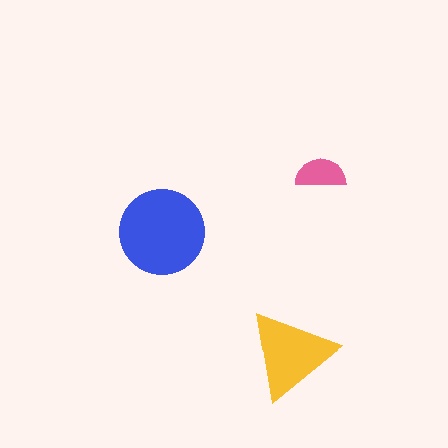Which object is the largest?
The blue circle.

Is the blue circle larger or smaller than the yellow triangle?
Larger.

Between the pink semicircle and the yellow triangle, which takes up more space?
The yellow triangle.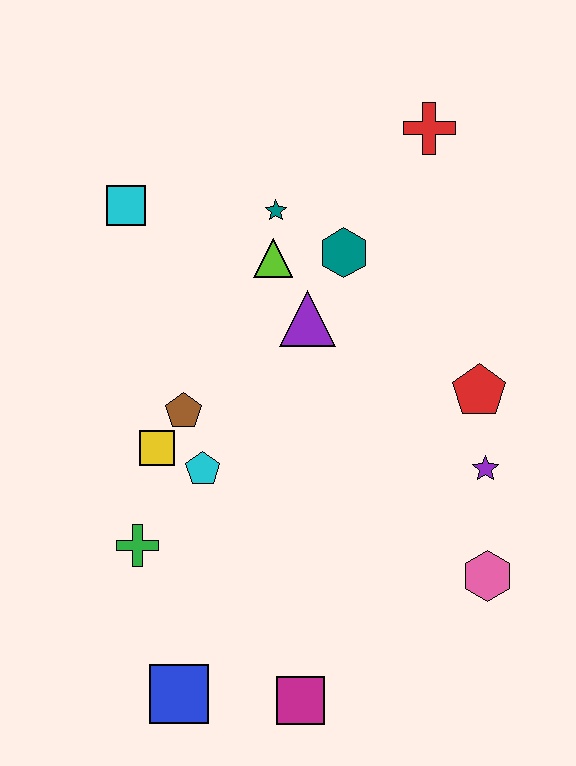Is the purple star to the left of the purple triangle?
No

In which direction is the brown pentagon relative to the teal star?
The brown pentagon is below the teal star.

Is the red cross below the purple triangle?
No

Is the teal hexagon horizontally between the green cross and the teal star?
No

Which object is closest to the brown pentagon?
The yellow square is closest to the brown pentagon.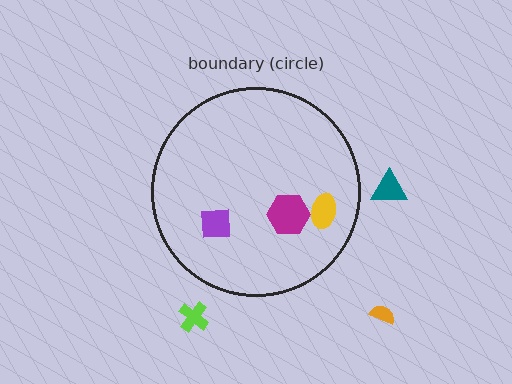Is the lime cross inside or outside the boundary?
Outside.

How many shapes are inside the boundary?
3 inside, 3 outside.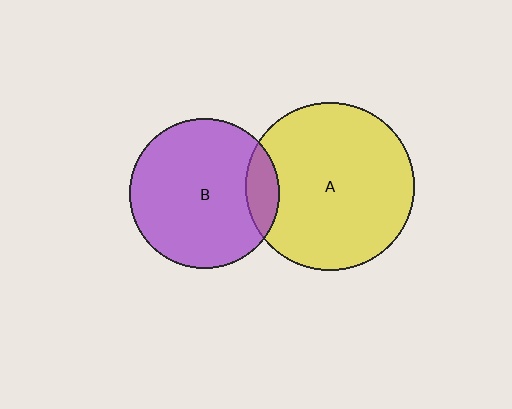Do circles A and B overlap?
Yes.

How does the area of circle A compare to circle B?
Approximately 1.3 times.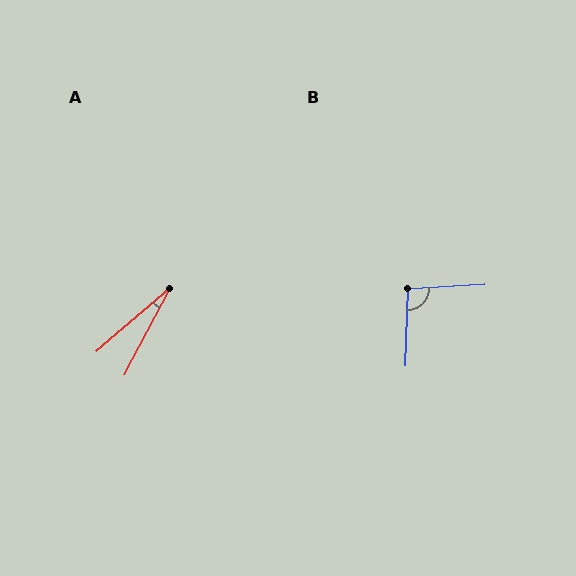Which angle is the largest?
B, at approximately 95 degrees.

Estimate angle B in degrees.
Approximately 95 degrees.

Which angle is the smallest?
A, at approximately 21 degrees.